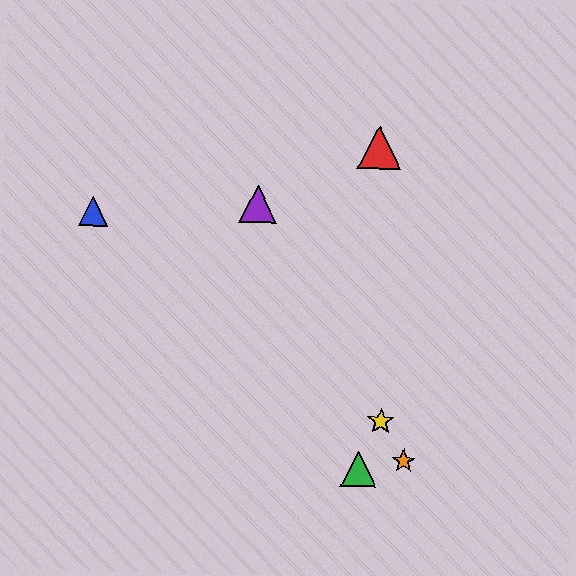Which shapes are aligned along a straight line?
The yellow star, the purple triangle, the orange star are aligned along a straight line.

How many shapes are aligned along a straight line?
3 shapes (the yellow star, the purple triangle, the orange star) are aligned along a straight line.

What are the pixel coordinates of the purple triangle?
The purple triangle is at (258, 204).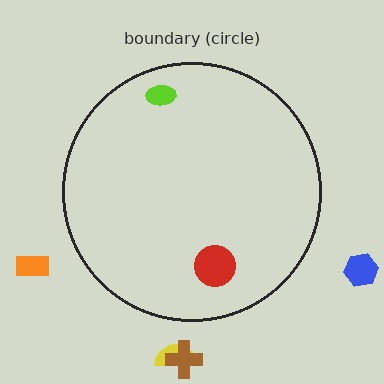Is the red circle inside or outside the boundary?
Inside.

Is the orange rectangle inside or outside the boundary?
Outside.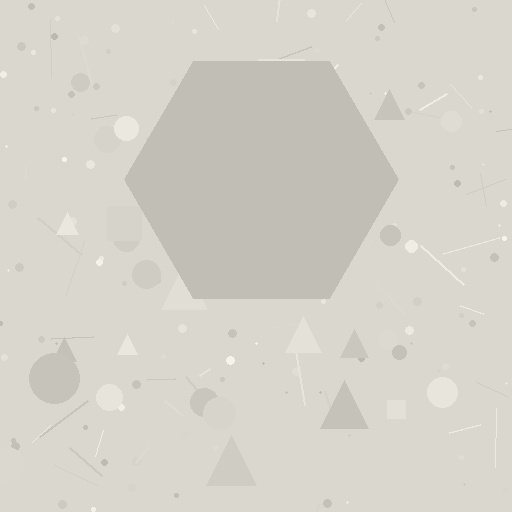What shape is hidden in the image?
A hexagon is hidden in the image.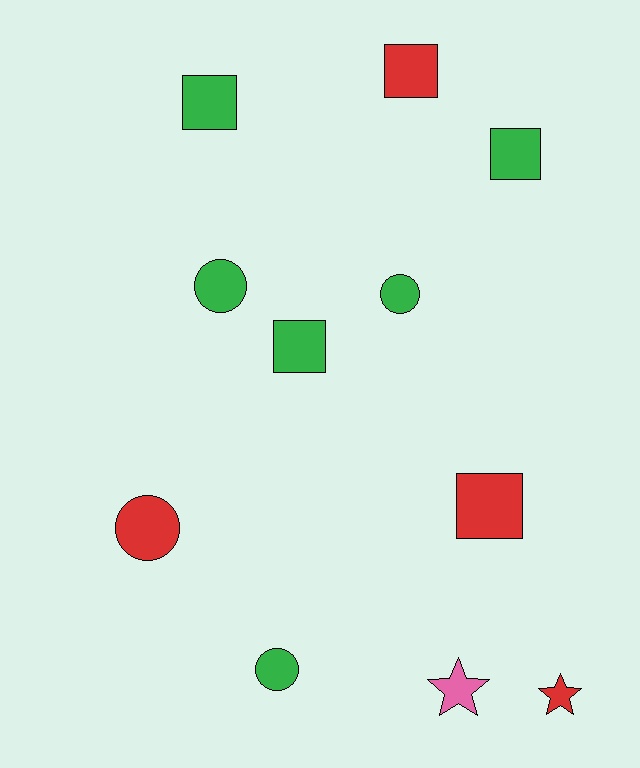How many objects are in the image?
There are 11 objects.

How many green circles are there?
There are 3 green circles.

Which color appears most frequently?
Green, with 6 objects.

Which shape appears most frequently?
Square, with 5 objects.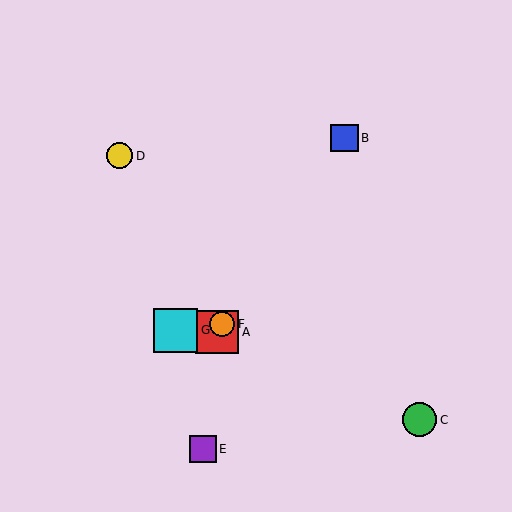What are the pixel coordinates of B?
Object B is at (344, 138).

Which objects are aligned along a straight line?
Objects A, B, F are aligned along a straight line.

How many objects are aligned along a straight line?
3 objects (A, B, F) are aligned along a straight line.